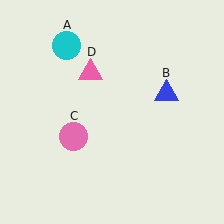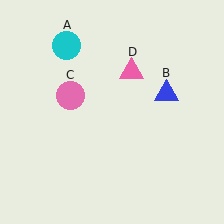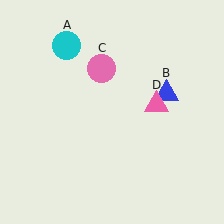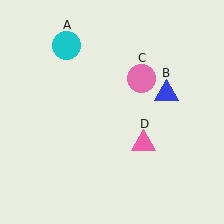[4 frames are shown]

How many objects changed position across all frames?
2 objects changed position: pink circle (object C), pink triangle (object D).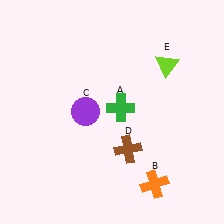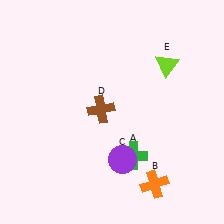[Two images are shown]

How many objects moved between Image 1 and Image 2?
3 objects moved between the two images.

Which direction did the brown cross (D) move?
The brown cross (D) moved up.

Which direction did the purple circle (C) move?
The purple circle (C) moved down.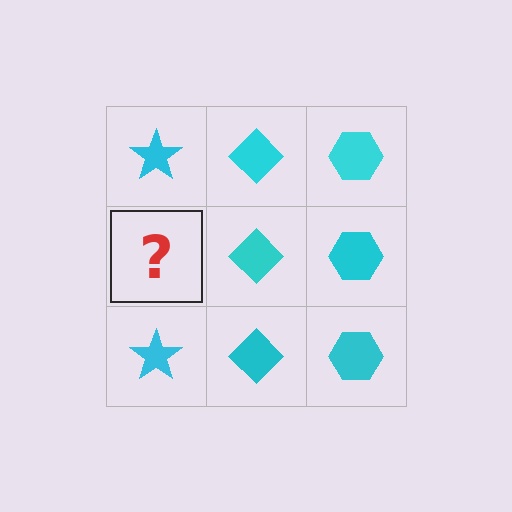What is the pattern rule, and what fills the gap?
The rule is that each column has a consistent shape. The gap should be filled with a cyan star.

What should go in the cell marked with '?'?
The missing cell should contain a cyan star.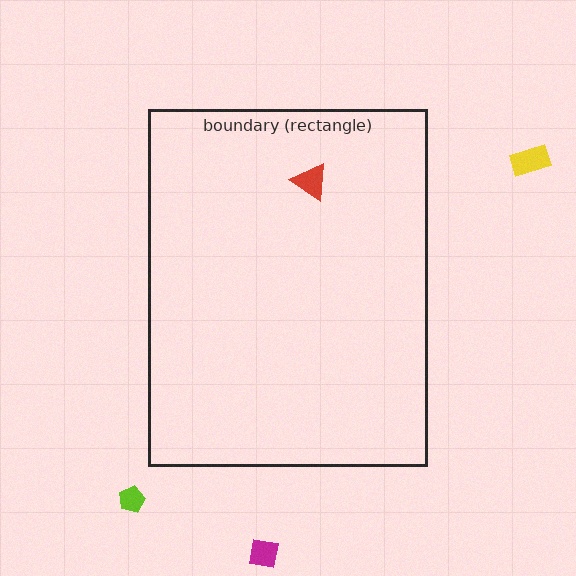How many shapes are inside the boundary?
1 inside, 3 outside.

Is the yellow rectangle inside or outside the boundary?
Outside.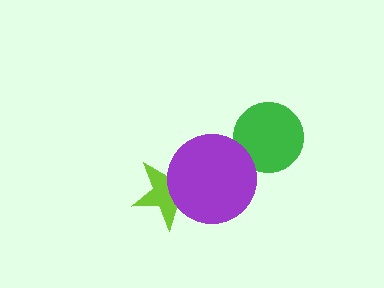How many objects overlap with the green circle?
1 object overlaps with the green circle.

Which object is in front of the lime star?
The purple circle is in front of the lime star.